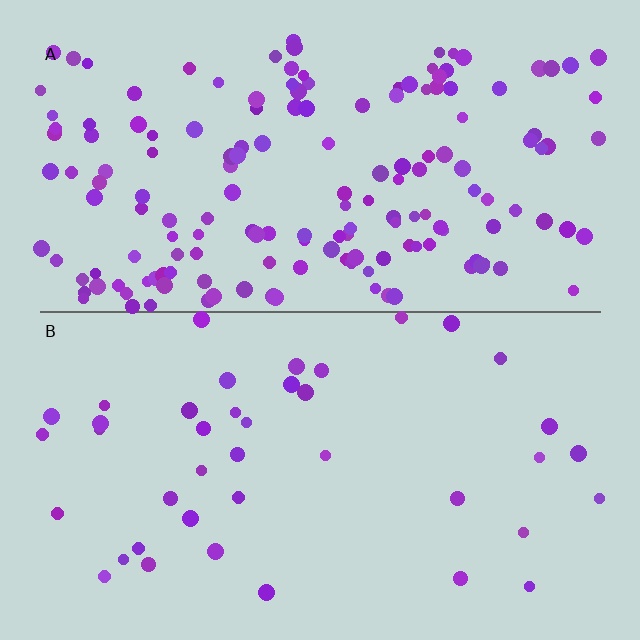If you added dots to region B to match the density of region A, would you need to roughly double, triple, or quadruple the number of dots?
Approximately quadruple.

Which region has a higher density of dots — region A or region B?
A (the top).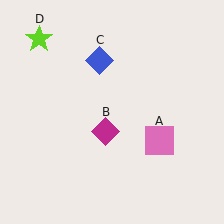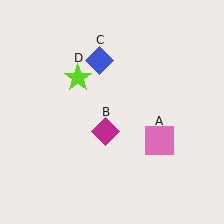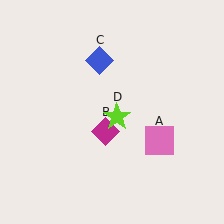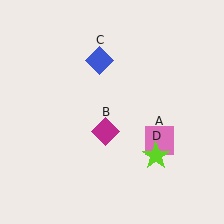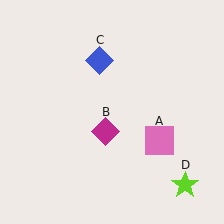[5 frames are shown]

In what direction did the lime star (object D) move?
The lime star (object D) moved down and to the right.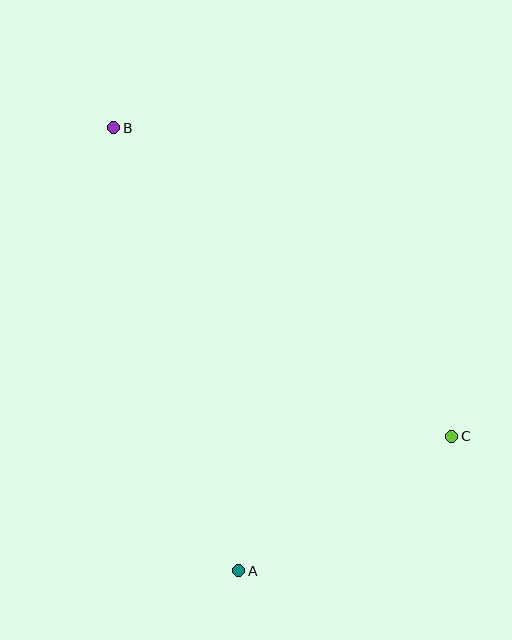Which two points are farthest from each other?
Points A and B are farthest from each other.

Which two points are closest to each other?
Points A and C are closest to each other.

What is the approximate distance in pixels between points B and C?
The distance between B and C is approximately 457 pixels.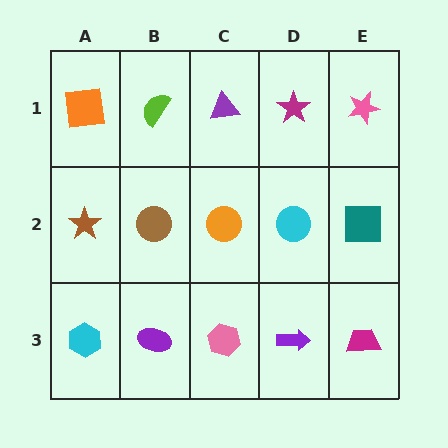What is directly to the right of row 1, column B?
A purple triangle.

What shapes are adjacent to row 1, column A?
A brown star (row 2, column A), a lime semicircle (row 1, column B).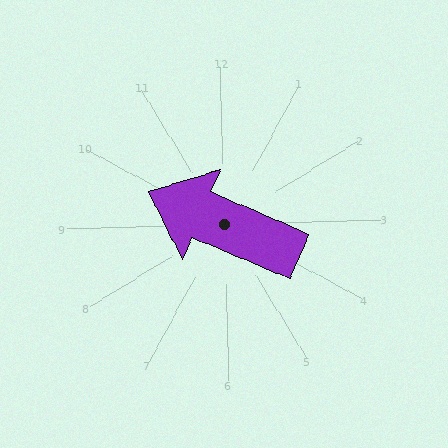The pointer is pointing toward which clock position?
Roughly 10 o'clock.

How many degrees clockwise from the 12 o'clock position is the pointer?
Approximately 295 degrees.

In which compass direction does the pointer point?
Northwest.